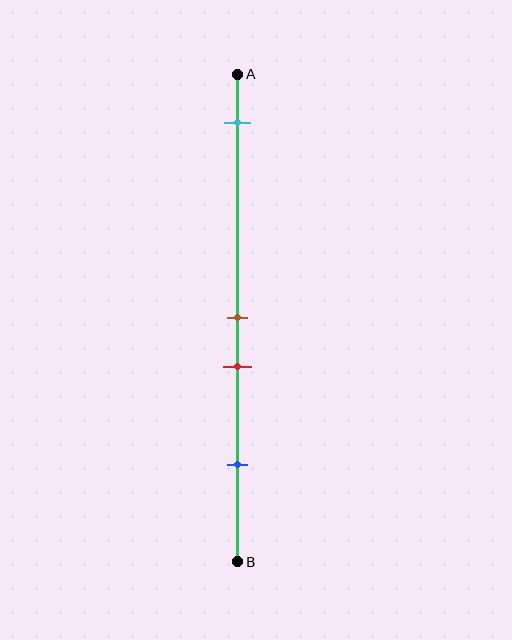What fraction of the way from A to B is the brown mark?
The brown mark is approximately 50% (0.5) of the way from A to B.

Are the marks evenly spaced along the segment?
No, the marks are not evenly spaced.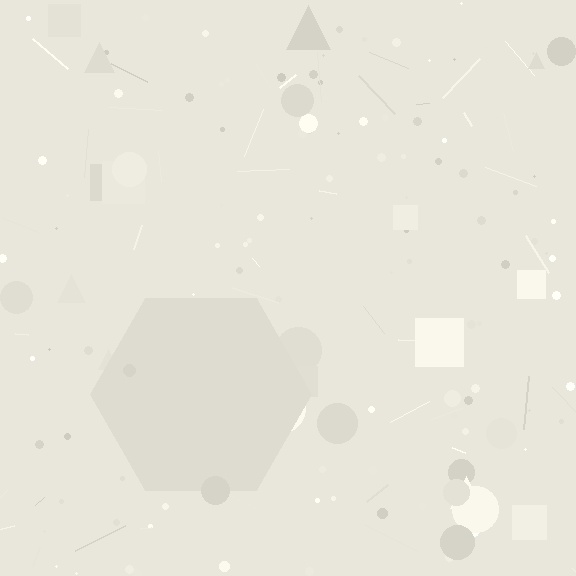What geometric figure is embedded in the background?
A hexagon is embedded in the background.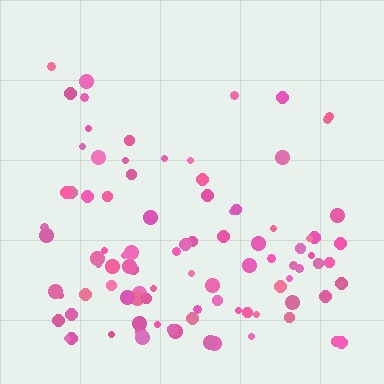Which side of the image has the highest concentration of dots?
The bottom.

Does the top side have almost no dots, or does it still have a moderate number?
Still a moderate number, just noticeably fewer than the bottom.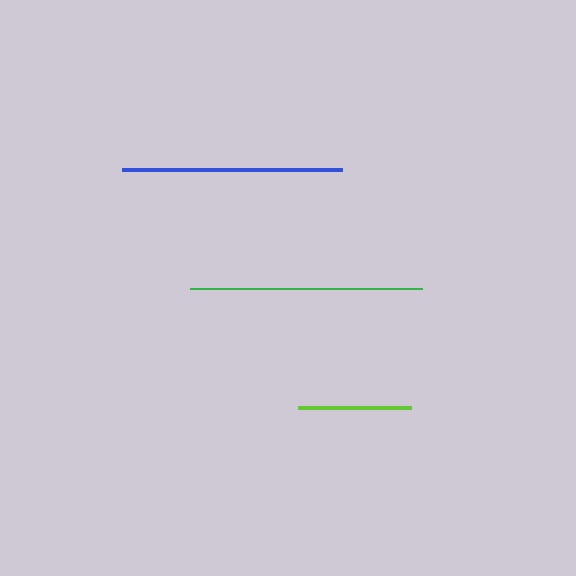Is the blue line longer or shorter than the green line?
The green line is longer than the blue line.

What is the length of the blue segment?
The blue segment is approximately 220 pixels long.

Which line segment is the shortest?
The lime line is the shortest at approximately 113 pixels.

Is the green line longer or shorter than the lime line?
The green line is longer than the lime line.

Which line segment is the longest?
The green line is the longest at approximately 233 pixels.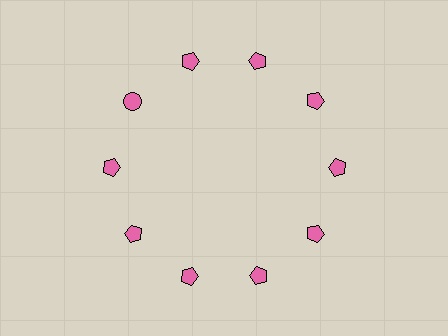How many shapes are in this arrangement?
There are 10 shapes arranged in a ring pattern.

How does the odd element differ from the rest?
It has a different shape: circle instead of pentagon.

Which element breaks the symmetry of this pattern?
The pink circle at roughly the 10 o'clock position breaks the symmetry. All other shapes are pink pentagons.